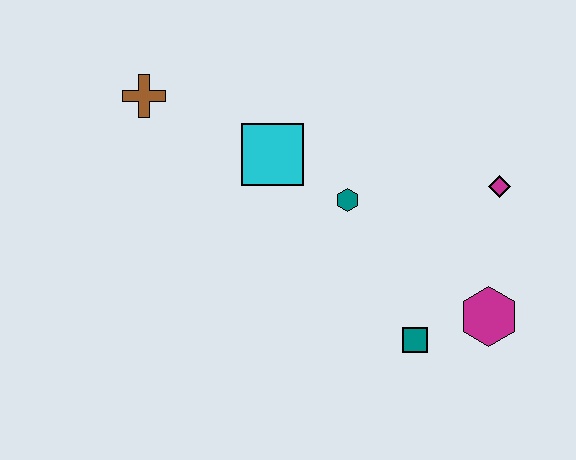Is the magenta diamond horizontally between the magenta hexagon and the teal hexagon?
No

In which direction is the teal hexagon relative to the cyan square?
The teal hexagon is to the right of the cyan square.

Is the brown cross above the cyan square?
Yes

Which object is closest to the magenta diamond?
The magenta hexagon is closest to the magenta diamond.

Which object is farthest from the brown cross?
The magenta hexagon is farthest from the brown cross.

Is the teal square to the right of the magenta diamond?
No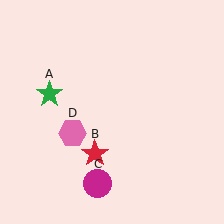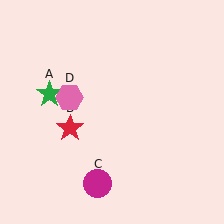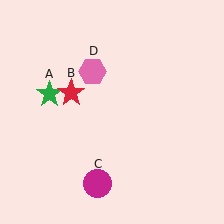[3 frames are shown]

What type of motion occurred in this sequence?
The red star (object B), pink hexagon (object D) rotated clockwise around the center of the scene.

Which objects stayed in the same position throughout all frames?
Green star (object A) and magenta circle (object C) remained stationary.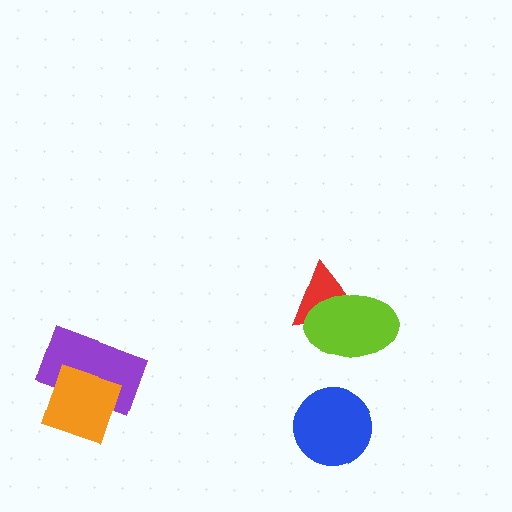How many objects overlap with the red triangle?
1 object overlaps with the red triangle.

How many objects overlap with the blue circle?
0 objects overlap with the blue circle.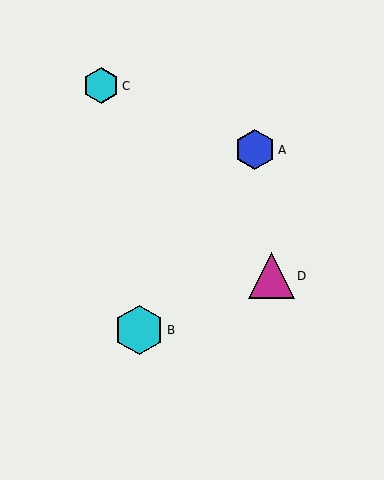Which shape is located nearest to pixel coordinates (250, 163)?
The blue hexagon (labeled A) at (255, 150) is nearest to that location.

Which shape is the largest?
The cyan hexagon (labeled B) is the largest.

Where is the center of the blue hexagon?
The center of the blue hexagon is at (255, 150).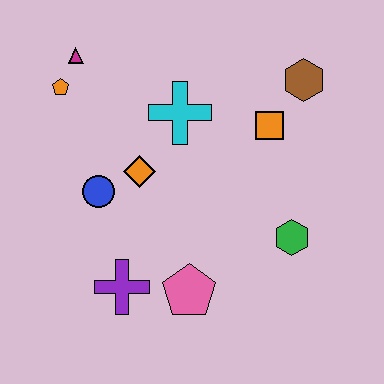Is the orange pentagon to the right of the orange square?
No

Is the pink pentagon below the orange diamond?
Yes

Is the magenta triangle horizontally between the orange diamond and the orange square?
No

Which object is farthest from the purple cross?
The brown hexagon is farthest from the purple cross.